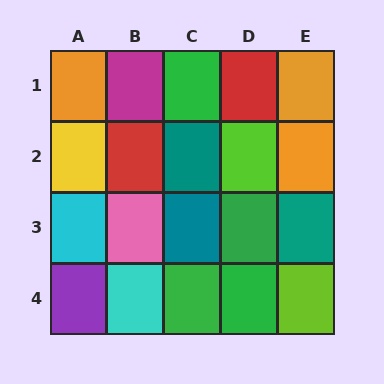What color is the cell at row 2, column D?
Lime.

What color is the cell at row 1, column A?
Orange.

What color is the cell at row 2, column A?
Yellow.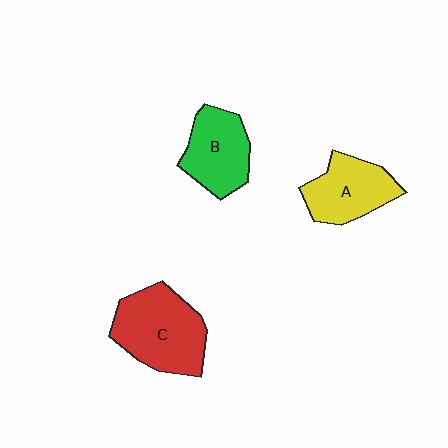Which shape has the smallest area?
Shape B (green).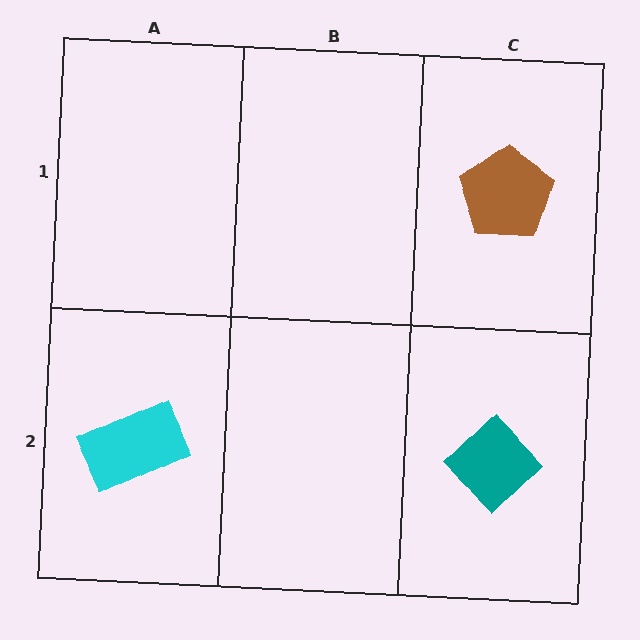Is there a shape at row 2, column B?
No, that cell is empty.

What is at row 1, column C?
A brown pentagon.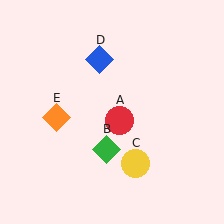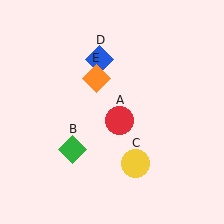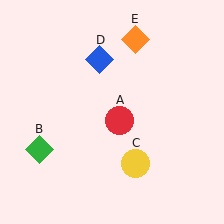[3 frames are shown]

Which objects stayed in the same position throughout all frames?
Red circle (object A) and yellow circle (object C) and blue diamond (object D) remained stationary.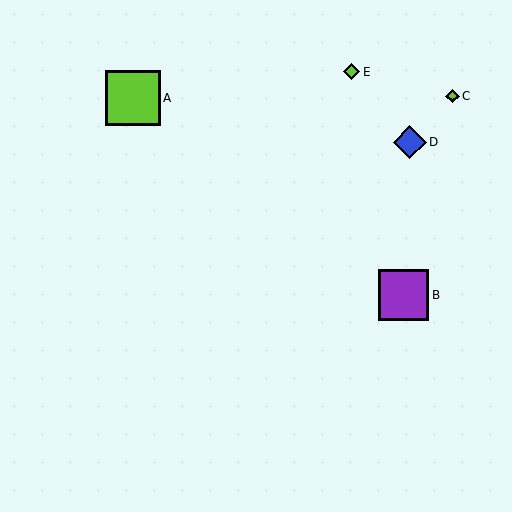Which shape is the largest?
The lime square (labeled A) is the largest.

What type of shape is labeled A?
Shape A is a lime square.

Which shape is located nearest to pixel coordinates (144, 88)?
The lime square (labeled A) at (133, 98) is nearest to that location.